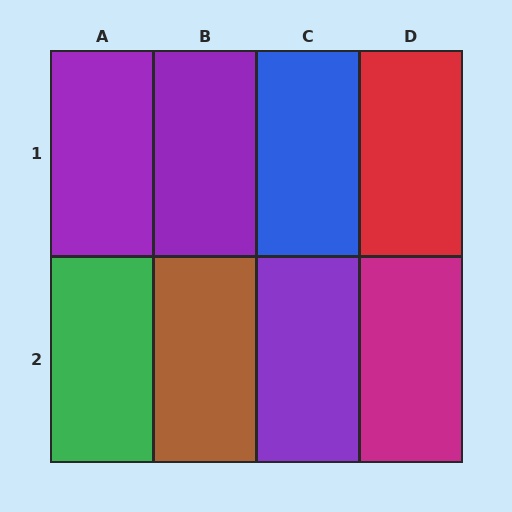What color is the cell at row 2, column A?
Green.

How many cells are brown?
1 cell is brown.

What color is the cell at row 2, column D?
Magenta.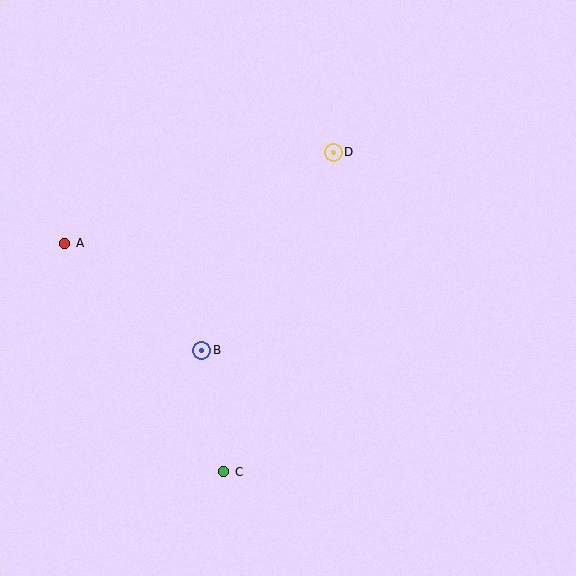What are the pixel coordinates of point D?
Point D is at (333, 152).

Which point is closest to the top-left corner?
Point A is closest to the top-left corner.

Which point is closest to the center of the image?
Point B at (202, 350) is closest to the center.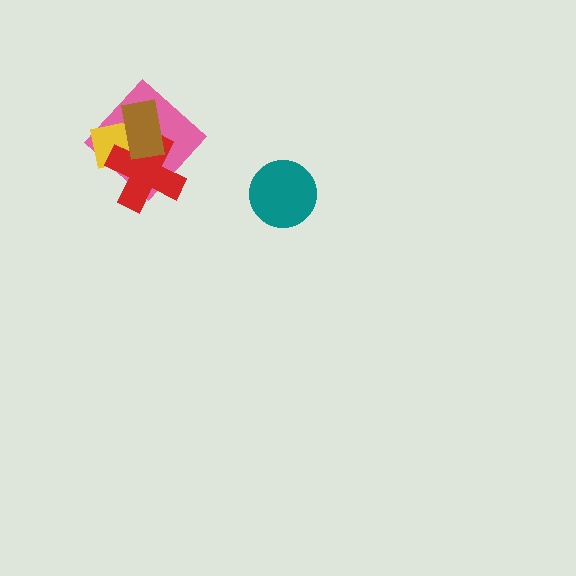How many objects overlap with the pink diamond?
3 objects overlap with the pink diamond.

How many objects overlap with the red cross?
3 objects overlap with the red cross.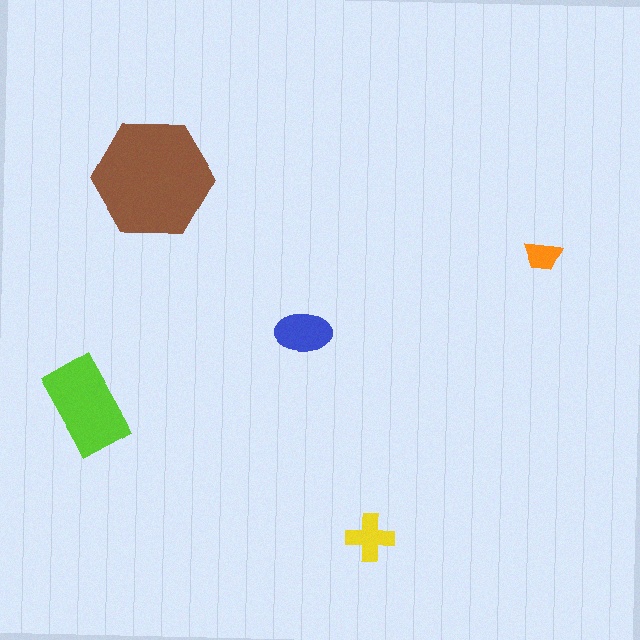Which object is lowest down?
The yellow cross is bottommost.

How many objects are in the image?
There are 5 objects in the image.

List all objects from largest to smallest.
The brown hexagon, the lime rectangle, the blue ellipse, the yellow cross, the orange trapezoid.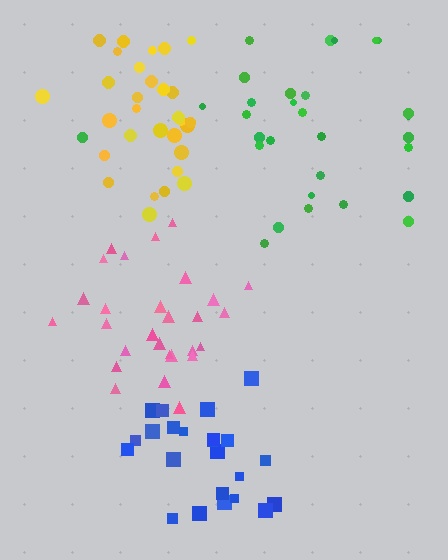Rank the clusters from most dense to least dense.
yellow, pink, blue, green.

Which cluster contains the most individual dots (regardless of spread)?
Yellow (30).